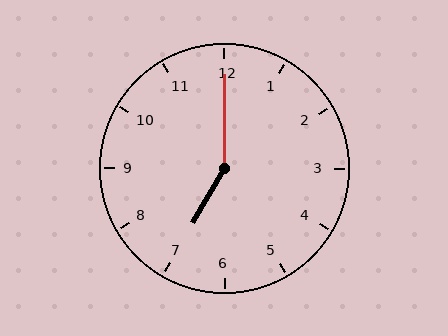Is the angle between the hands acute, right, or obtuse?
It is obtuse.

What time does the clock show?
7:00.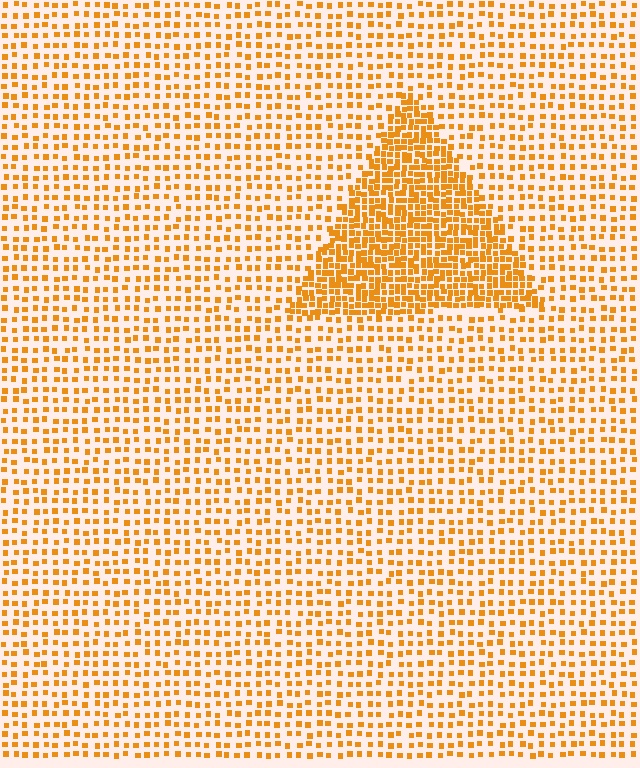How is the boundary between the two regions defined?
The boundary is defined by a change in element density (approximately 2.4x ratio). All elements are the same color, size, and shape.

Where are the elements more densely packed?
The elements are more densely packed inside the triangle boundary.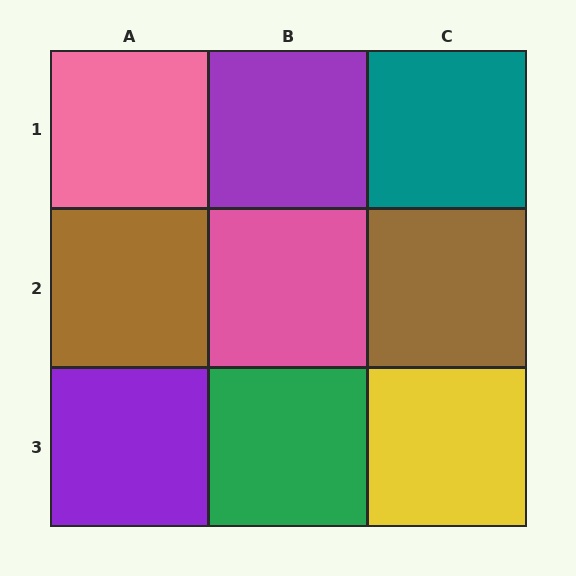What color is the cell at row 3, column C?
Yellow.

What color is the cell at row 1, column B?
Purple.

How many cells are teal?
1 cell is teal.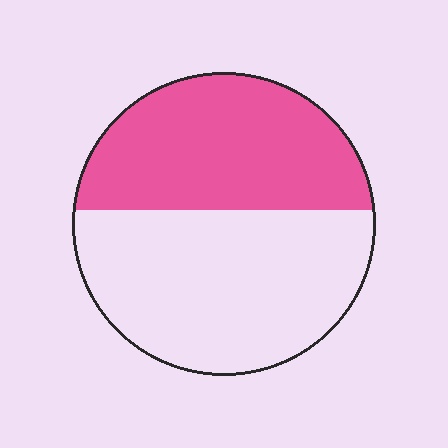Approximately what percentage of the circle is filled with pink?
Approximately 45%.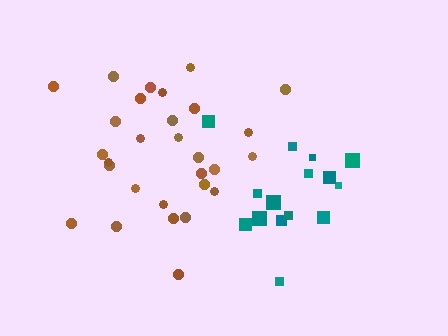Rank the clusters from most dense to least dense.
brown, teal.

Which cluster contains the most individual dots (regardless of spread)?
Brown (29).